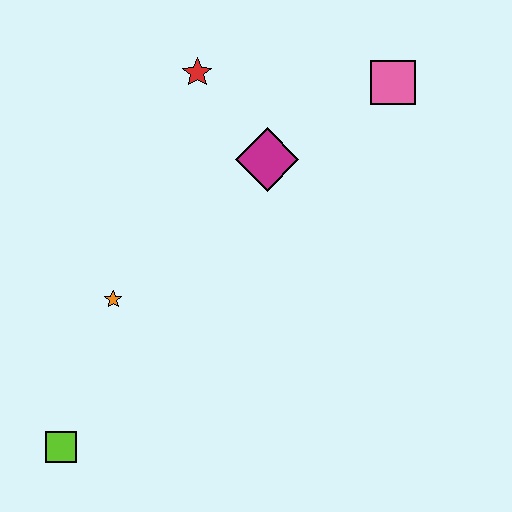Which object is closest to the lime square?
The orange star is closest to the lime square.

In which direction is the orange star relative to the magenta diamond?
The orange star is to the left of the magenta diamond.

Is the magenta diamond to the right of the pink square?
No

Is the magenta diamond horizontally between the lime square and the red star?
No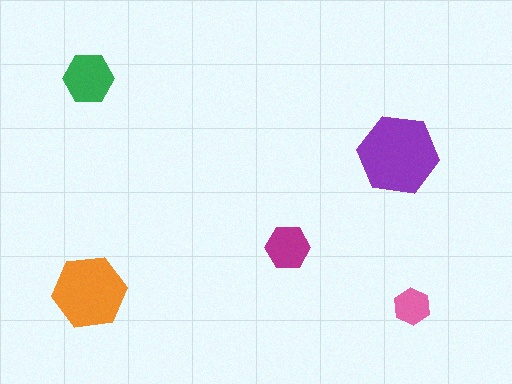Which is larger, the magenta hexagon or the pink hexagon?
The magenta one.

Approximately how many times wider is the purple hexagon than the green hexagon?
About 1.5 times wider.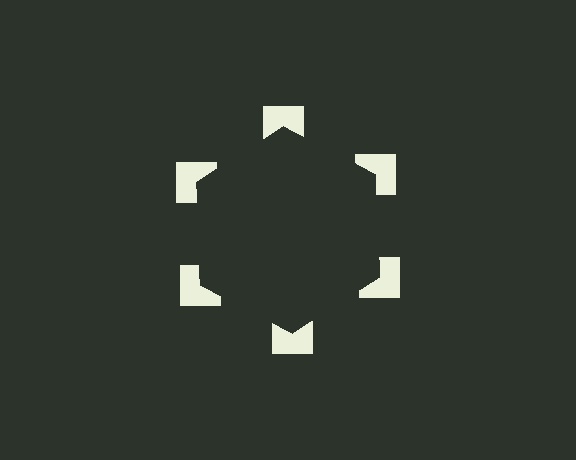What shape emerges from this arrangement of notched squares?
An illusory hexagon — its edges are inferred from the aligned wedge cuts in the notched squares, not physically drawn.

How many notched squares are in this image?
There are 6 — one at each vertex of the illusory hexagon.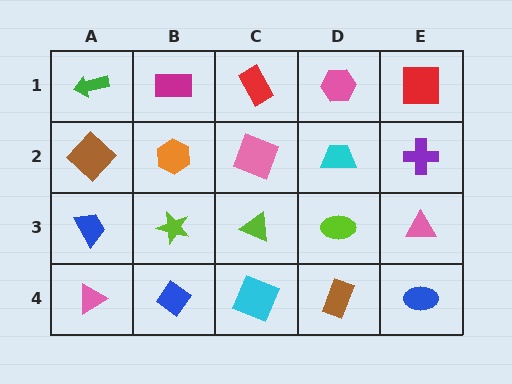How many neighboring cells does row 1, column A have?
2.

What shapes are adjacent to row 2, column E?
A red square (row 1, column E), a pink triangle (row 3, column E), a cyan trapezoid (row 2, column D).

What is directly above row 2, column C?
A red rectangle.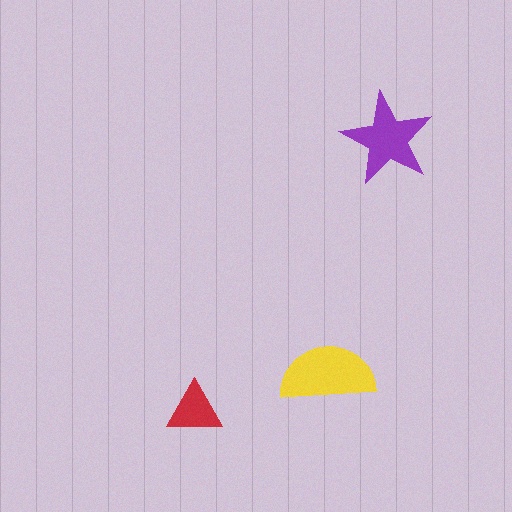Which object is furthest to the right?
The purple star is rightmost.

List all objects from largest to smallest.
The yellow semicircle, the purple star, the red triangle.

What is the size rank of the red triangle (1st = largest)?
3rd.